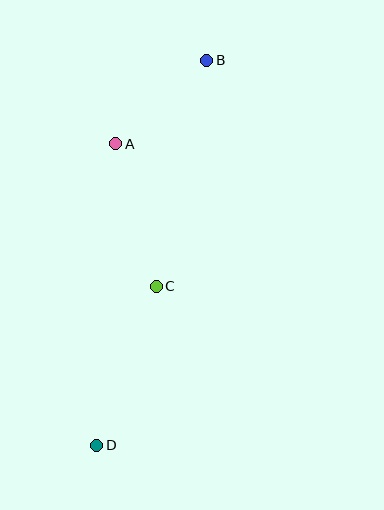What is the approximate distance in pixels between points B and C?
The distance between B and C is approximately 232 pixels.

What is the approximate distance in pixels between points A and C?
The distance between A and C is approximately 148 pixels.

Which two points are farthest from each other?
Points B and D are farthest from each other.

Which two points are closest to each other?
Points A and B are closest to each other.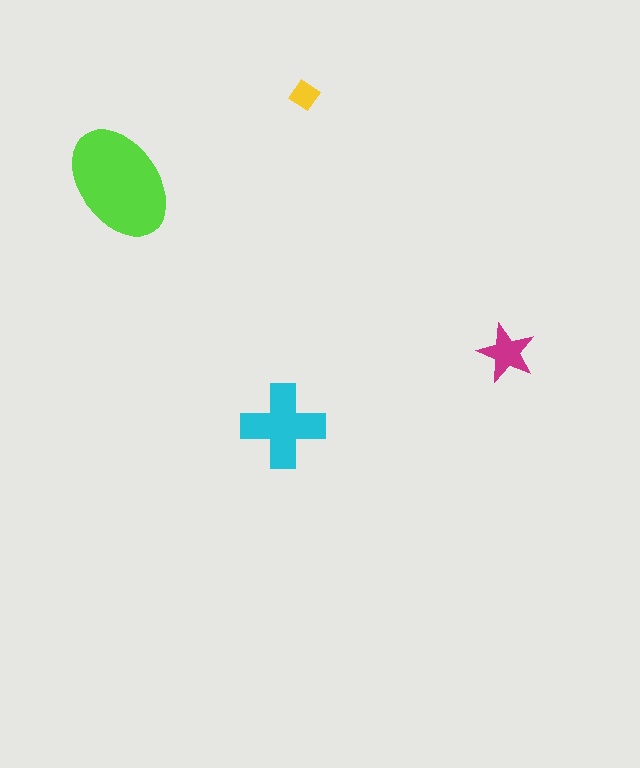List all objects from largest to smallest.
The lime ellipse, the cyan cross, the magenta star, the yellow diamond.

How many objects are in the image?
There are 4 objects in the image.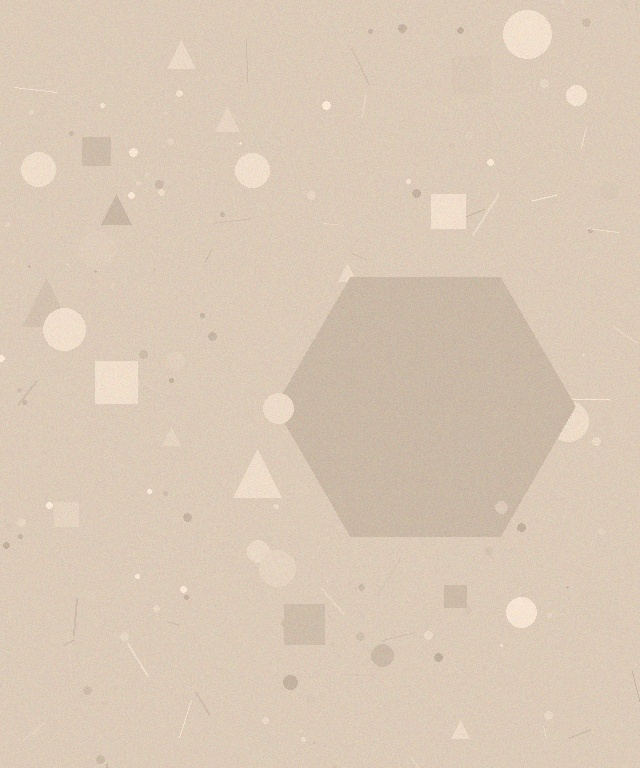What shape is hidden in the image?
A hexagon is hidden in the image.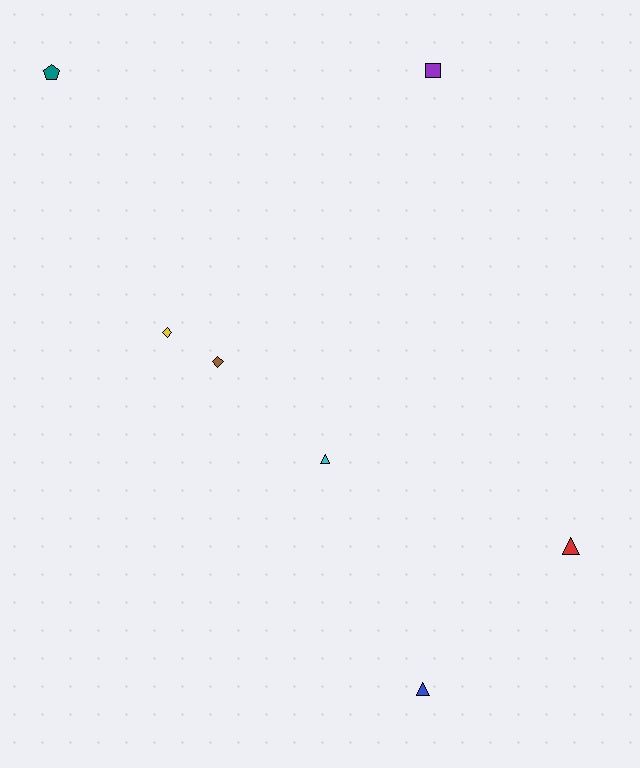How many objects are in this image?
There are 7 objects.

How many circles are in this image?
There are no circles.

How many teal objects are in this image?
There is 1 teal object.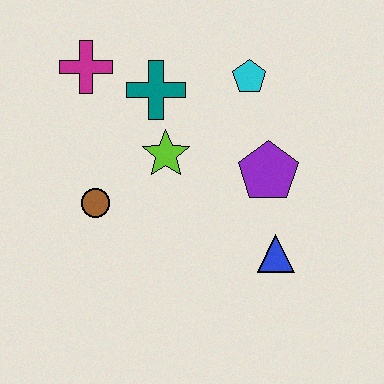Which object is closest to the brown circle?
The lime star is closest to the brown circle.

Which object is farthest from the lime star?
The blue triangle is farthest from the lime star.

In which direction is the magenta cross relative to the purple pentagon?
The magenta cross is to the left of the purple pentagon.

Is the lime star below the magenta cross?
Yes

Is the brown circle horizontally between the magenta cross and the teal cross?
Yes